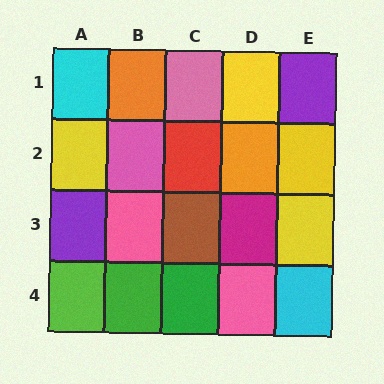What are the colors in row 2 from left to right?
Yellow, pink, red, orange, yellow.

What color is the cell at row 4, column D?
Pink.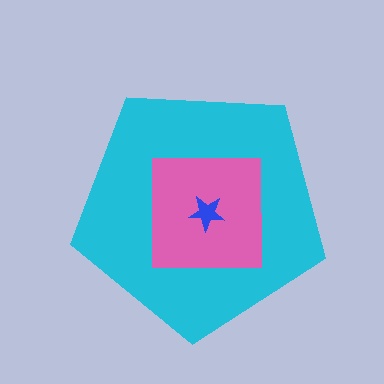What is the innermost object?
The blue star.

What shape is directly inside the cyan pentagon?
The pink square.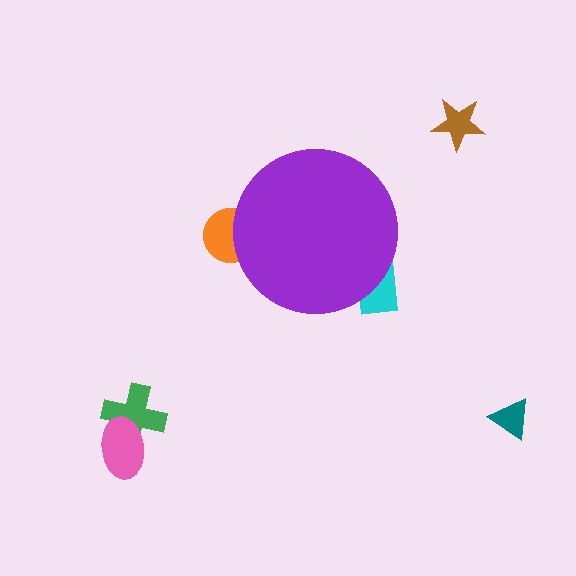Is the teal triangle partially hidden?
No, the teal triangle is fully visible.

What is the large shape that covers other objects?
A purple circle.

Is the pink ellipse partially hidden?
No, the pink ellipse is fully visible.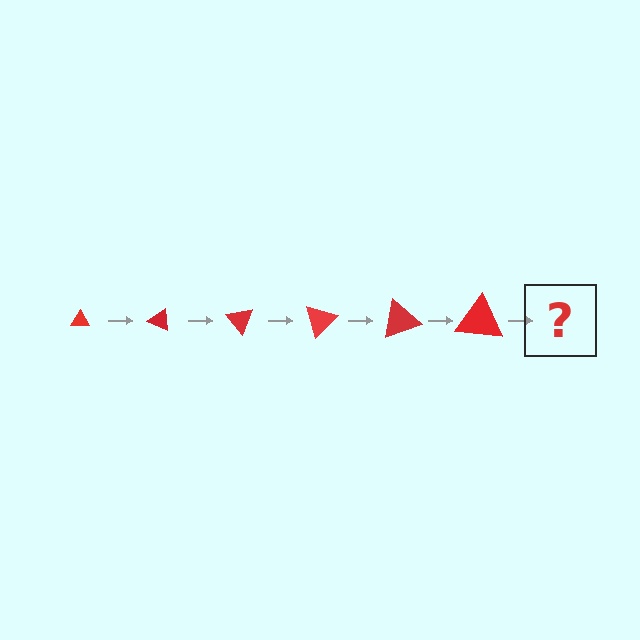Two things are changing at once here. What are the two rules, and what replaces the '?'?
The two rules are that the triangle grows larger each step and it rotates 25 degrees each step. The '?' should be a triangle, larger than the previous one and rotated 150 degrees from the start.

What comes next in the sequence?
The next element should be a triangle, larger than the previous one and rotated 150 degrees from the start.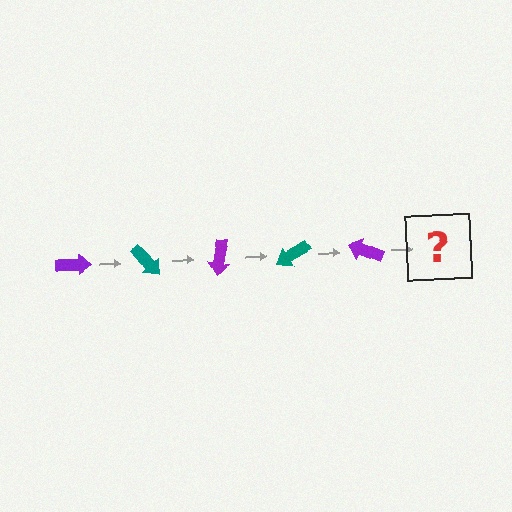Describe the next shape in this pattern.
It should be a teal arrow, rotated 250 degrees from the start.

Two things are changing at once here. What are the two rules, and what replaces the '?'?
The two rules are that it rotates 50 degrees each step and the color cycles through purple and teal. The '?' should be a teal arrow, rotated 250 degrees from the start.